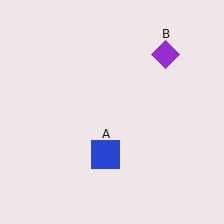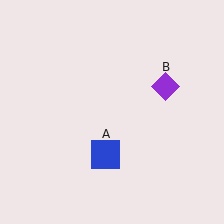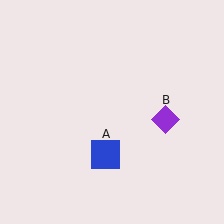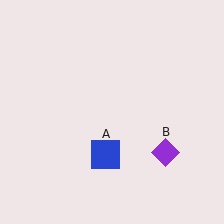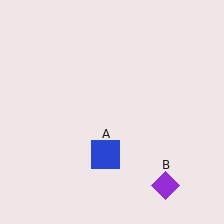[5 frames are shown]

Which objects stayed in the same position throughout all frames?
Blue square (object A) remained stationary.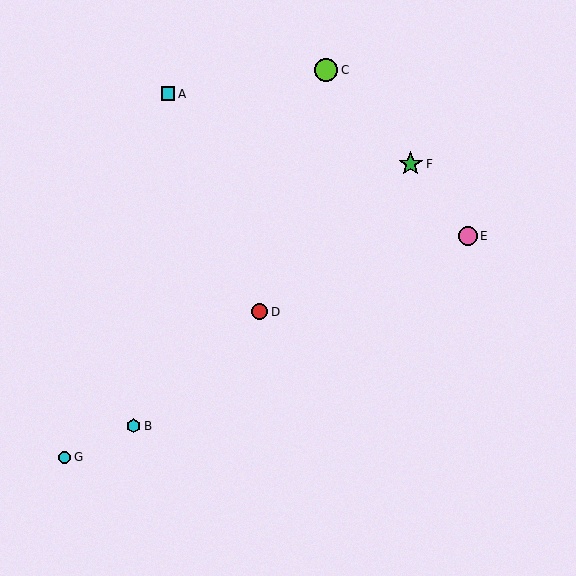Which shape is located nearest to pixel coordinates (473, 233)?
The pink circle (labeled E) at (468, 236) is nearest to that location.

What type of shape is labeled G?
Shape G is a cyan circle.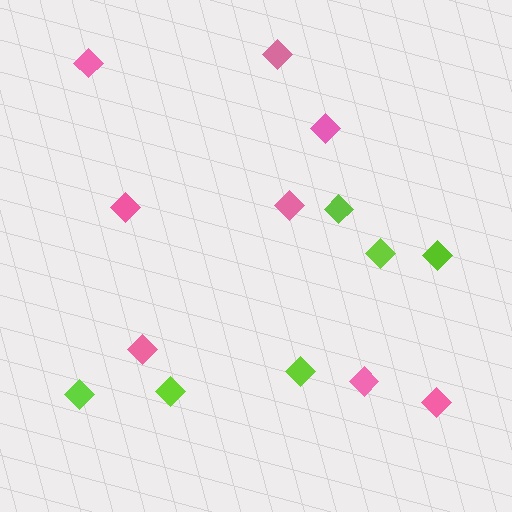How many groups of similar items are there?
There are 2 groups: one group of pink diamonds (8) and one group of lime diamonds (6).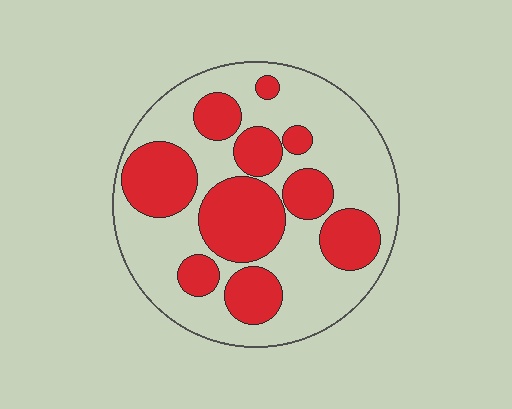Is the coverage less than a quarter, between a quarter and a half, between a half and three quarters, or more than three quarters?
Between a quarter and a half.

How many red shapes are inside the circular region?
10.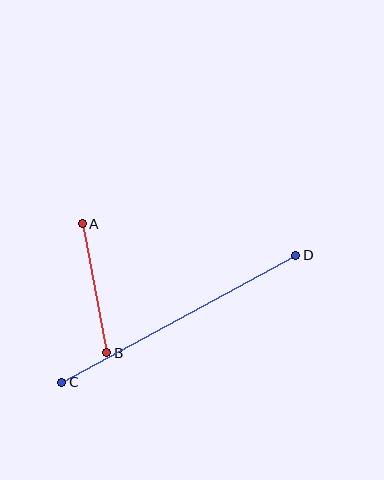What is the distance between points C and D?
The distance is approximately 266 pixels.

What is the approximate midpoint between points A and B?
The midpoint is at approximately (94, 288) pixels.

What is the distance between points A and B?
The distance is approximately 131 pixels.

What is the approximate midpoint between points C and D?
The midpoint is at approximately (179, 319) pixels.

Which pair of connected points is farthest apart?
Points C and D are farthest apart.